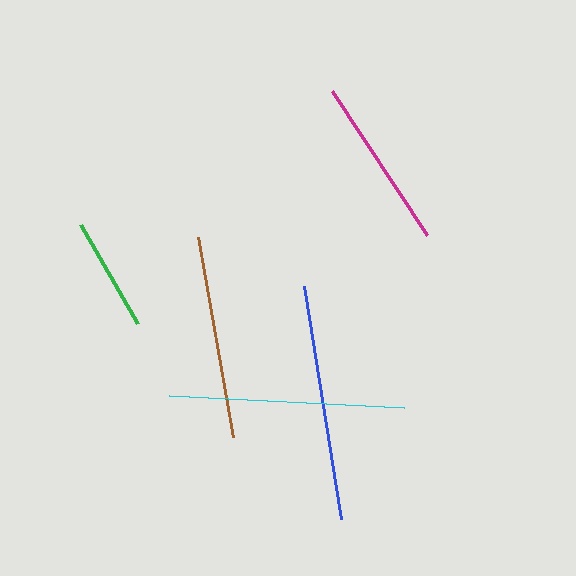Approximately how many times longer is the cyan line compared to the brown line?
The cyan line is approximately 1.2 times the length of the brown line.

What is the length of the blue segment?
The blue segment is approximately 236 pixels long.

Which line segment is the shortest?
The green line is the shortest at approximately 115 pixels.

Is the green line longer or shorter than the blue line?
The blue line is longer than the green line.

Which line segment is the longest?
The blue line is the longest at approximately 236 pixels.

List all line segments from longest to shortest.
From longest to shortest: blue, cyan, brown, magenta, green.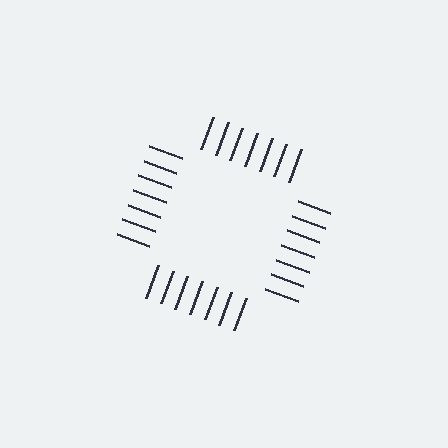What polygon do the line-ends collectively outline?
An illusory square — the line segments terminate on its edges but no continuous stroke is drawn.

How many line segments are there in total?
28 — 7 along each of the 4 edges.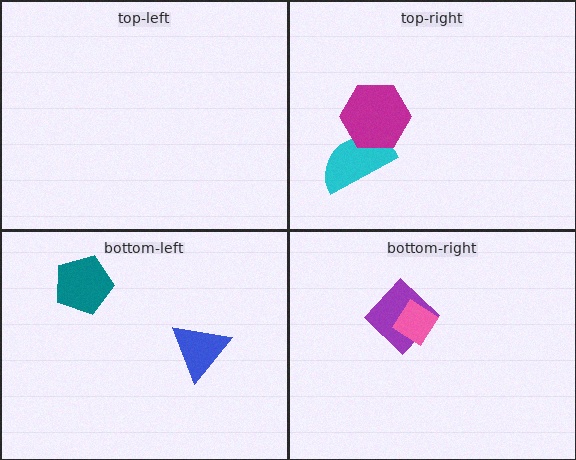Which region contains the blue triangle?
The bottom-left region.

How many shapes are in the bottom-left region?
2.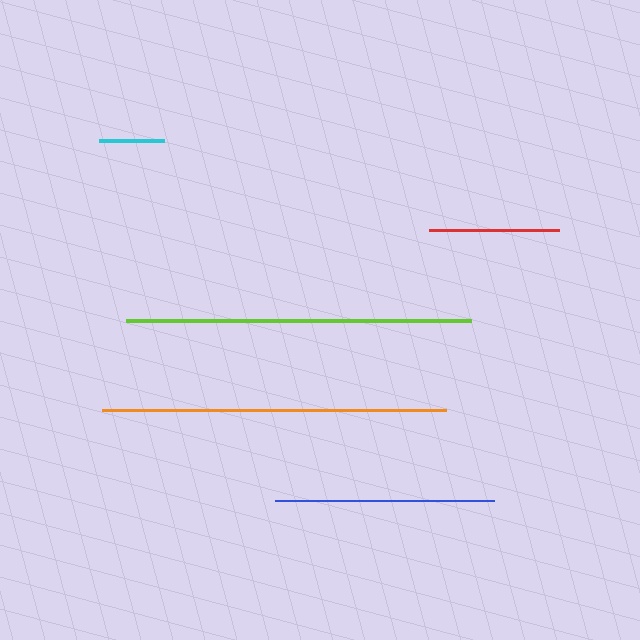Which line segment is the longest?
The lime line is the longest at approximately 345 pixels.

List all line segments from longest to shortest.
From longest to shortest: lime, orange, blue, red, cyan.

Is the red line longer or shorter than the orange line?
The orange line is longer than the red line.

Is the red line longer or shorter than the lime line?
The lime line is longer than the red line.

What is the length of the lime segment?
The lime segment is approximately 345 pixels long.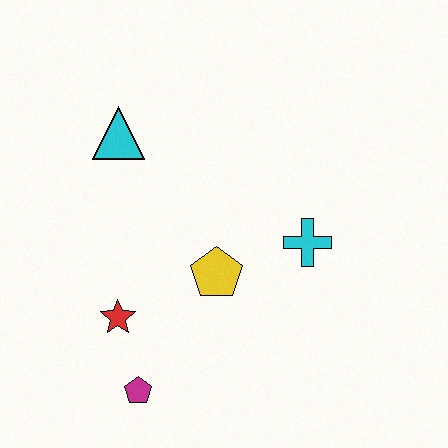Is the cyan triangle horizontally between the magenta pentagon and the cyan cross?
No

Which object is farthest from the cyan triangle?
The magenta pentagon is farthest from the cyan triangle.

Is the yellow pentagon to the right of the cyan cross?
No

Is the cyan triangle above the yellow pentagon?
Yes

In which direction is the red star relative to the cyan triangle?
The red star is below the cyan triangle.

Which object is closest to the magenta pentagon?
The red star is closest to the magenta pentagon.